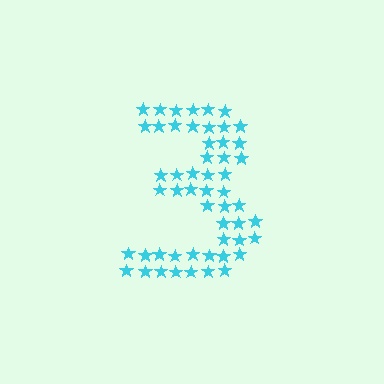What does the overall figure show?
The overall figure shows the digit 3.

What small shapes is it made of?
It is made of small stars.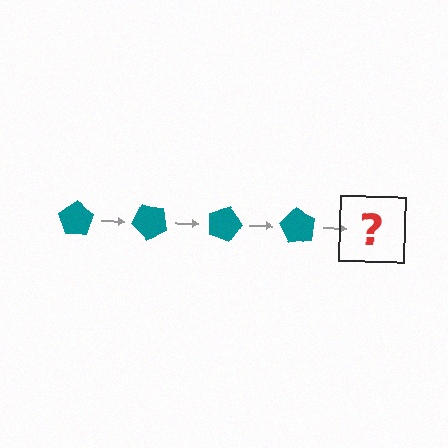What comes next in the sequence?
The next element should be a teal pentagon rotated 180 degrees.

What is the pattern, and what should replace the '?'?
The pattern is that the pentagon rotates 45 degrees each step. The '?' should be a teal pentagon rotated 180 degrees.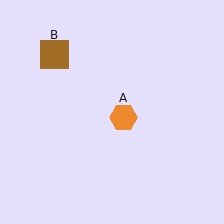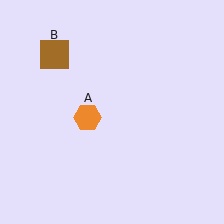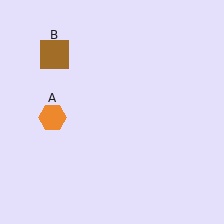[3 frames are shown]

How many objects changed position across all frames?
1 object changed position: orange hexagon (object A).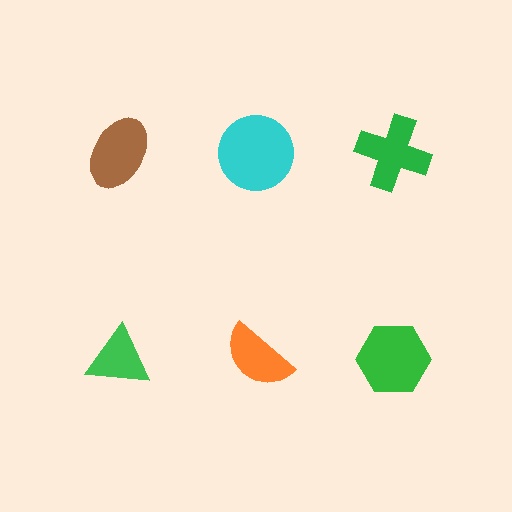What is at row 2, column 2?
An orange semicircle.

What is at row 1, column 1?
A brown ellipse.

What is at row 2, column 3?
A green hexagon.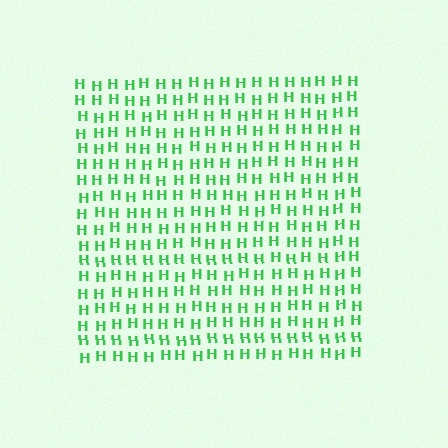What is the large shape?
The large shape is a square.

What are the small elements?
The small elements are letter H's.